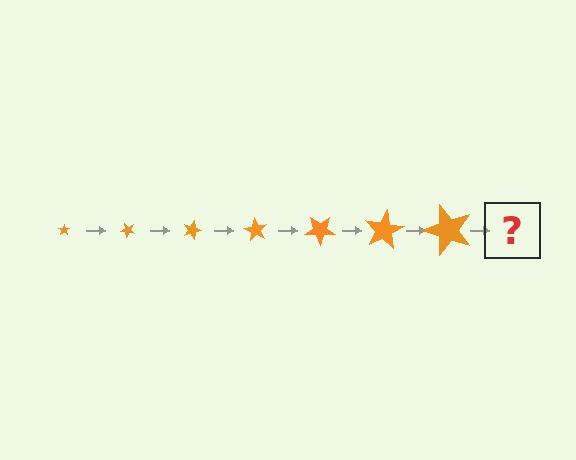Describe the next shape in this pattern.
It should be a star, larger than the previous one and rotated 315 degrees from the start.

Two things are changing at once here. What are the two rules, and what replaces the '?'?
The two rules are that the star grows larger each step and it rotates 45 degrees each step. The '?' should be a star, larger than the previous one and rotated 315 degrees from the start.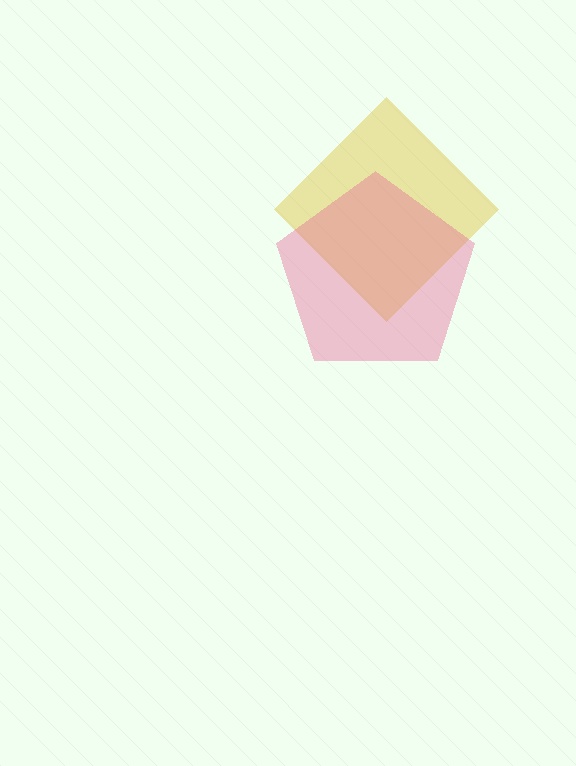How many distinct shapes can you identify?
There are 2 distinct shapes: a yellow diamond, a pink pentagon.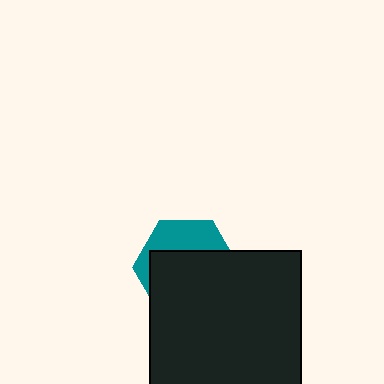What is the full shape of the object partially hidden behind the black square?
The partially hidden object is a teal hexagon.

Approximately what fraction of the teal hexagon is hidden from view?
Roughly 66% of the teal hexagon is hidden behind the black square.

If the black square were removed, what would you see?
You would see the complete teal hexagon.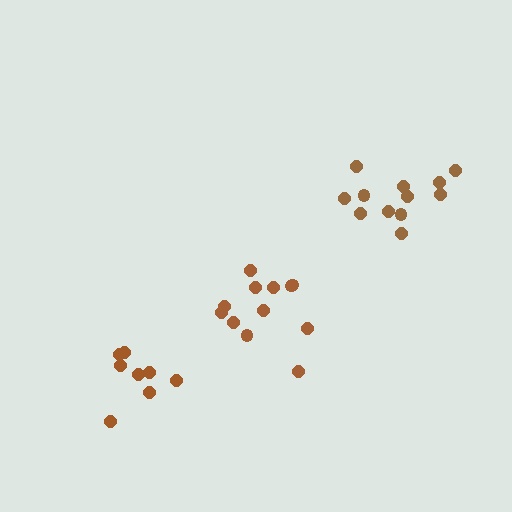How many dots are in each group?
Group 1: 12 dots, Group 2: 12 dots, Group 3: 8 dots (32 total).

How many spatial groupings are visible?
There are 3 spatial groupings.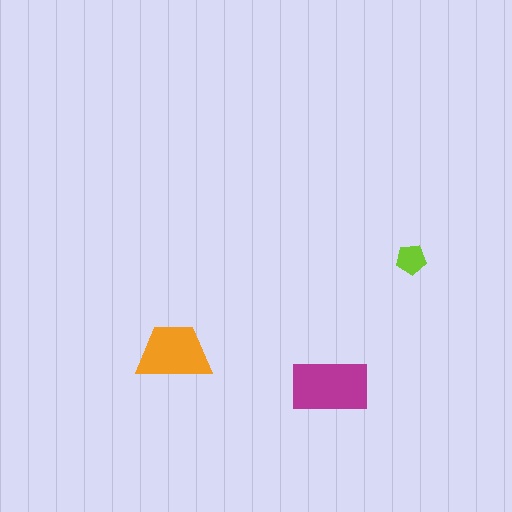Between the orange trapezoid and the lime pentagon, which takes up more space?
The orange trapezoid.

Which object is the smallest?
The lime pentagon.